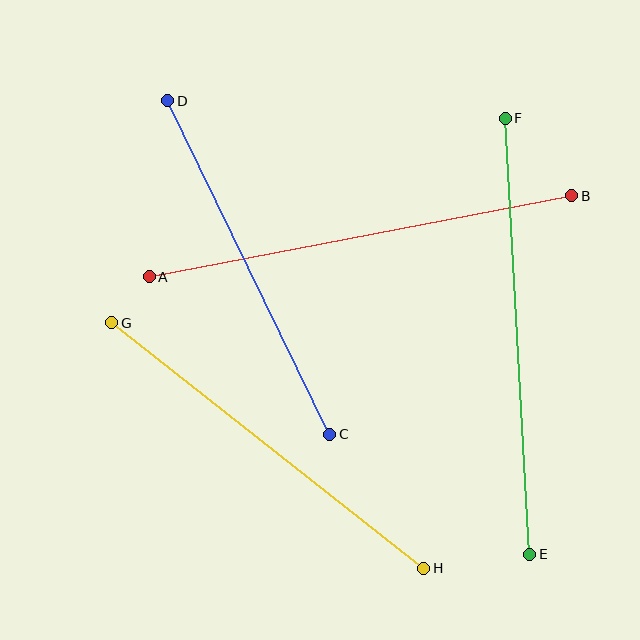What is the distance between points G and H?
The distance is approximately 397 pixels.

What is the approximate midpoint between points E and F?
The midpoint is at approximately (517, 336) pixels.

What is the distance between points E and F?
The distance is approximately 437 pixels.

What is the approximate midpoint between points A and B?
The midpoint is at approximately (361, 236) pixels.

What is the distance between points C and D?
The distance is approximately 371 pixels.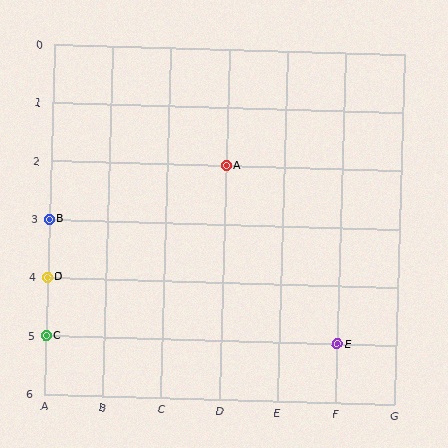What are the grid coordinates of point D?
Point D is at grid coordinates (A, 4).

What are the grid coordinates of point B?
Point B is at grid coordinates (A, 3).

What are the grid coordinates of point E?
Point E is at grid coordinates (F, 5).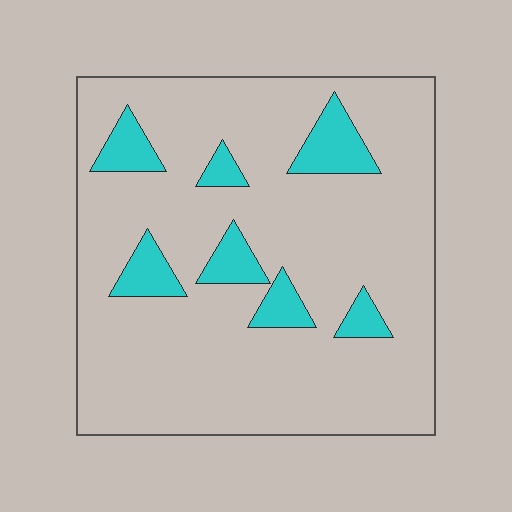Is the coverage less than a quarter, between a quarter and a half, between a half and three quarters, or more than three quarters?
Less than a quarter.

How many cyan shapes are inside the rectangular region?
7.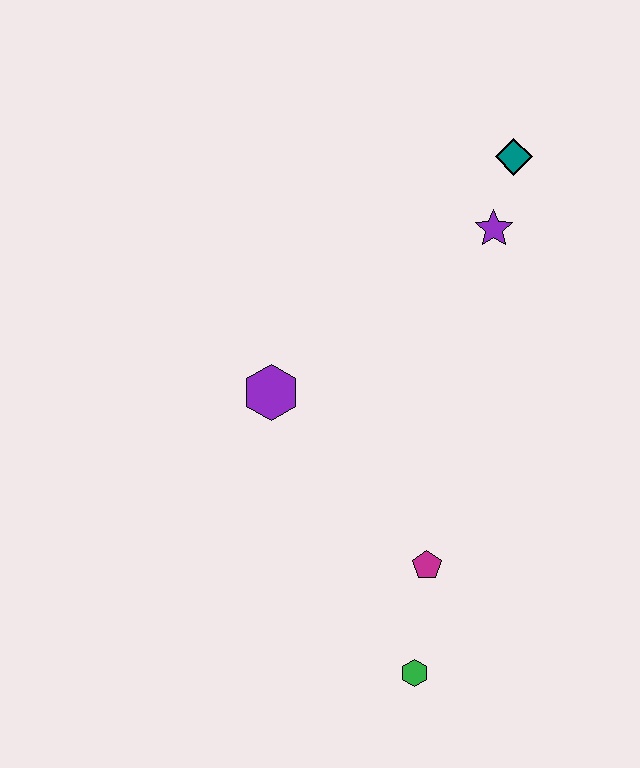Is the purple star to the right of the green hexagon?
Yes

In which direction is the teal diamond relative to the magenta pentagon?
The teal diamond is above the magenta pentagon.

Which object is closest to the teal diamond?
The purple star is closest to the teal diamond.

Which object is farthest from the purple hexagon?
The teal diamond is farthest from the purple hexagon.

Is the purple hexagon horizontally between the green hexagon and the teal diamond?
No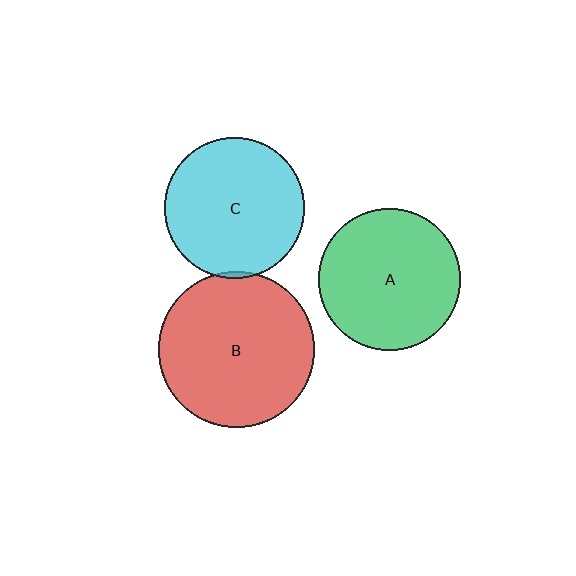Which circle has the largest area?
Circle B (red).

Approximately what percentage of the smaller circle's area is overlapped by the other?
Approximately 5%.